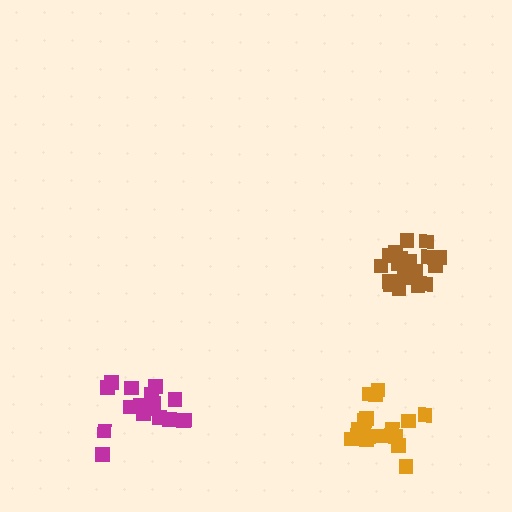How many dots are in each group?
Group 1: 17 dots, Group 2: 18 dots, Group 3: 20 dots (55 total).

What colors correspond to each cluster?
The clusters are colored: magenta, orange, brown.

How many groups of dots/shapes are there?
There are 3 groups.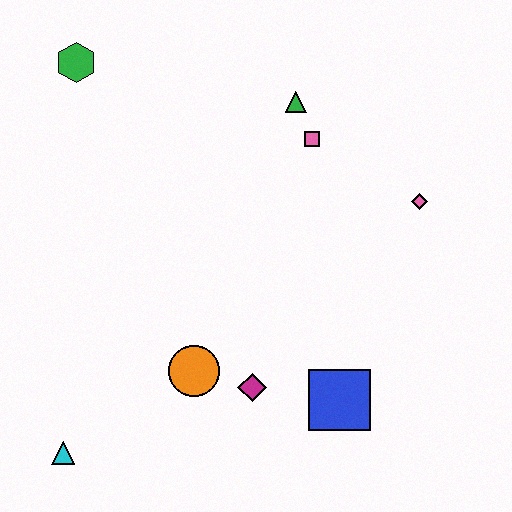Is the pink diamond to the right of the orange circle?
Yes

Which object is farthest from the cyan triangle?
The pink diamond is farthest from the cyan triangle.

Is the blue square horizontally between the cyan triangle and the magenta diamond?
No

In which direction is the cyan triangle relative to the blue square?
The cyan triangle is to the left of the blue square.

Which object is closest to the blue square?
The magenta diamond is closest to the blue square.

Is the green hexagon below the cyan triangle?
No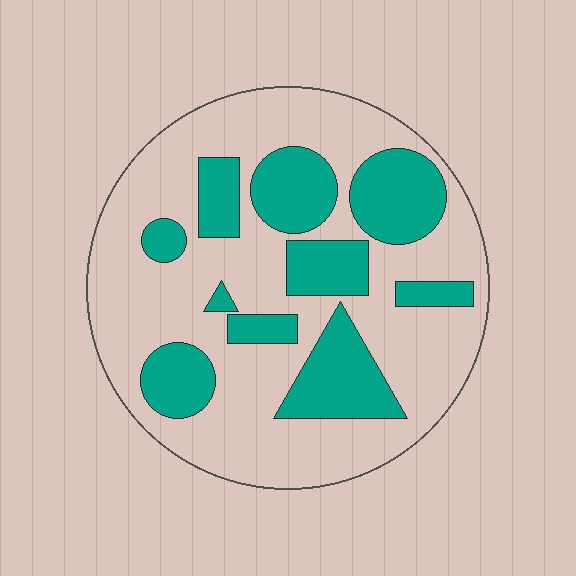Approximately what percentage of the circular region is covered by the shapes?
Approximately 30%.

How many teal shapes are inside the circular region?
10.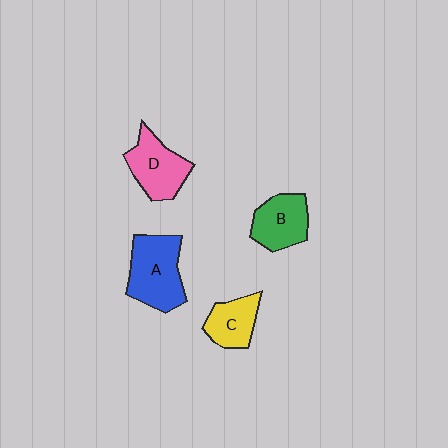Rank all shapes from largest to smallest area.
From largest to smallest: A (blue), D (pink), B (green), C (yellow).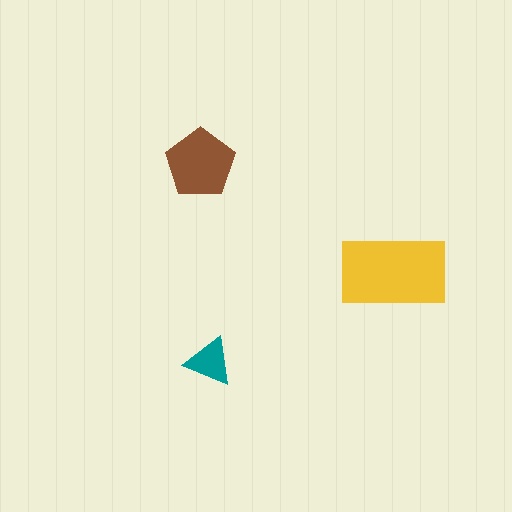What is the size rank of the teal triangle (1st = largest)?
3rd.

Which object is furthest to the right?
The yellow rectangle is rightmost.